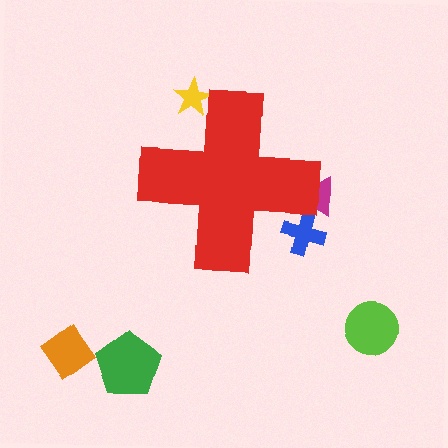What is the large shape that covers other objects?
A red cross.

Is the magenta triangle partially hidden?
Yes, the magenta triangle is partially hidden behind the red cross.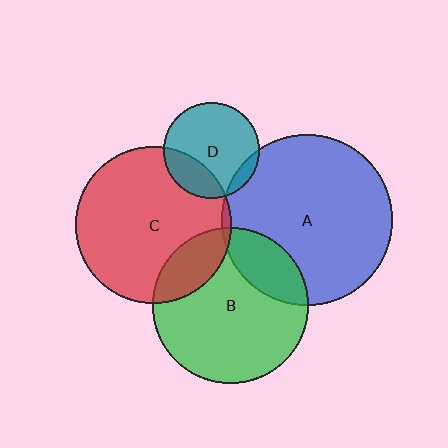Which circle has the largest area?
Circle A (blue).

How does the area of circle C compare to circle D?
Approximately 2.7 times.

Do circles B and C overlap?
Yes.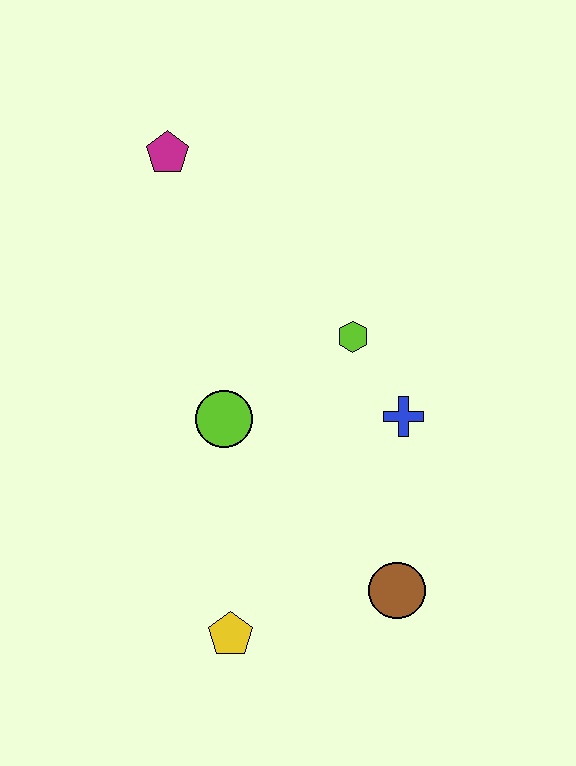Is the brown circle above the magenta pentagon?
No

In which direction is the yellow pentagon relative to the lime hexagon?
The yellow pentagon is below the lime hexagon.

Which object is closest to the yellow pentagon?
The brown circle is closest to the yellow pentagon.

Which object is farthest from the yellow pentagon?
The magenta pentagon is farthest from the yellow pentagon.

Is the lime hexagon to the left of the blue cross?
Yes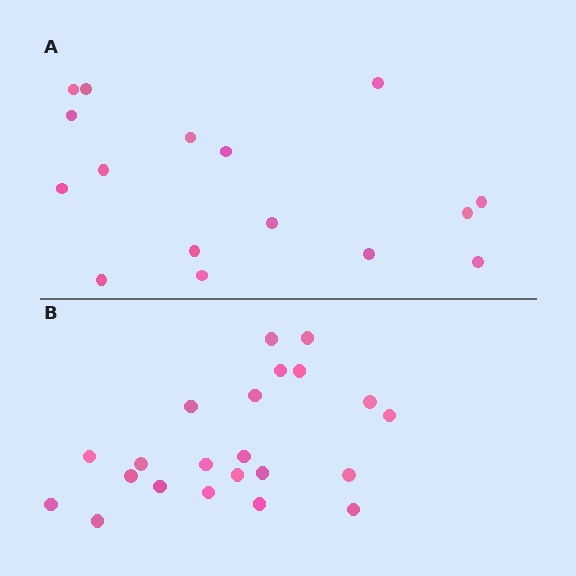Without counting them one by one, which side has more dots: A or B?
Region B (the bottom region) has more dots.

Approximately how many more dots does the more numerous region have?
Region B has about 6 more dots than region A.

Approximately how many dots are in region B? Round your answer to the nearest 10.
About 20 dots. (The exact count is 22, which rounds to 20.)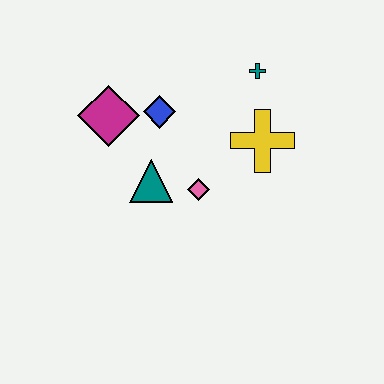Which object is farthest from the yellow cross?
The magenta diamond is farthest from the yellow cross.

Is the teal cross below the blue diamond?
No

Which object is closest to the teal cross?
The yellow cross is closest to the teal cross.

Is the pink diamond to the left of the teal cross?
Yes